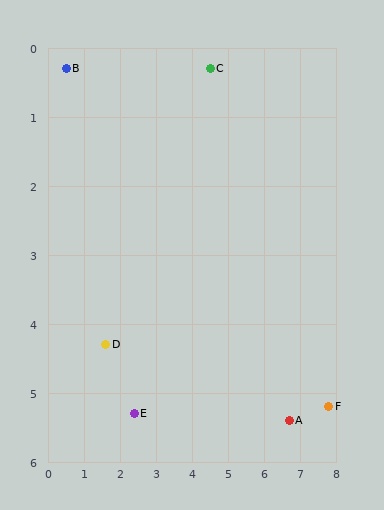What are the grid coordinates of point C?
Point C is at approximately (4.5, 0.3).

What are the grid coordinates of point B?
Point B is at approximately (0.5, 0.3).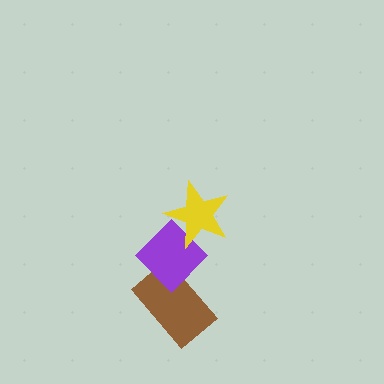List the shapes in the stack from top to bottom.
From top to bottom: the yellow star, the purple diamond, the brown rectangle.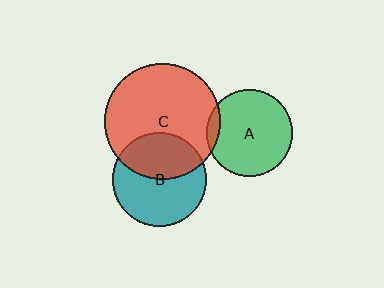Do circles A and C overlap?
Yes.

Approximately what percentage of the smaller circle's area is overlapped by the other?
Approximately 10%.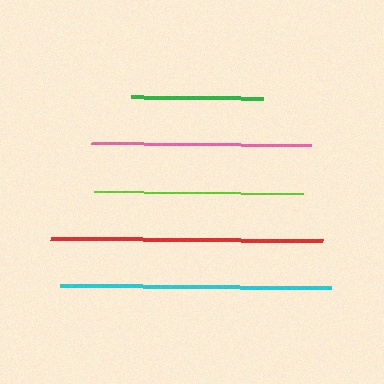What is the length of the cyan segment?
The cyan segment is approximately 271 pixels long.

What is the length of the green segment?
The green segment is approximately 132 pixels long.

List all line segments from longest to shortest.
From longest to shortest: red, cyan, pink, lime, green.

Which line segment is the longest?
The red line is the longest at approximately 272 pixels.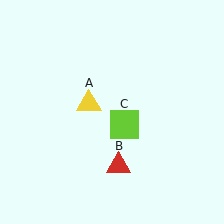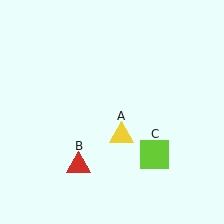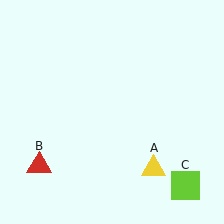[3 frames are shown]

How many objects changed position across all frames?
3 objects changed position: yellow triangle (object A), red triangle (object B), lime square (object C).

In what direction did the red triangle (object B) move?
The red triangle (object B) moved left.